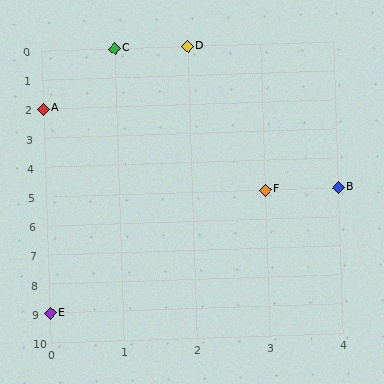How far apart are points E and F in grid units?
Points E and F are 3 columns and 4 rows apart (about 5.0 grid units diagonally).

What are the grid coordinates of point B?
Point B is at grid coordinates (4, 5).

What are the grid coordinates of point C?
Point C is at grid coordinates (1, 0).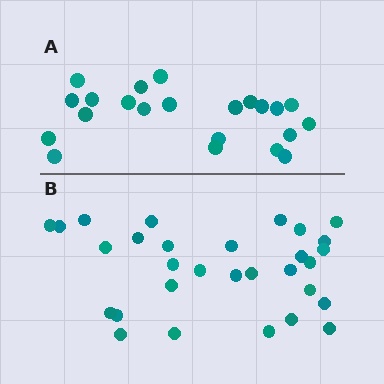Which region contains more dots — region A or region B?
Region B (the bottom region) has more dots.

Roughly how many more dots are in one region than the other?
Region B has roughly 8 or so more dots than region A.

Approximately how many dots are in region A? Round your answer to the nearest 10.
About 20 dots. (The exact count is 22, which rounds to 20.)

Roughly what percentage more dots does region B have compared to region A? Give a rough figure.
About 35% more.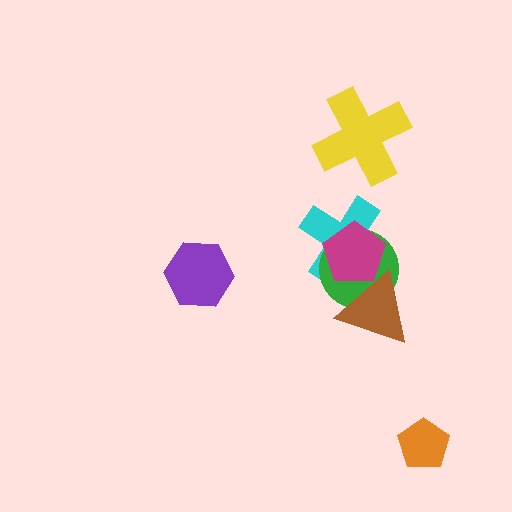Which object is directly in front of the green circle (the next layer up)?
The magenta pentagon is directly in front of the green circle.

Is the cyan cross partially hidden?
Yes, it is partially covered by another shape.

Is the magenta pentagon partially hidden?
Yes, it is partially covered by another shape.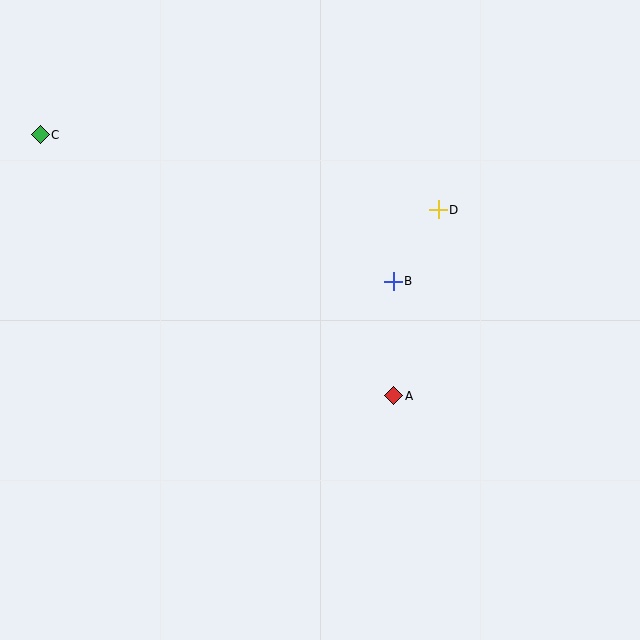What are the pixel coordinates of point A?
Point A is at (394, 396).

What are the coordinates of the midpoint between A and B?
The midpoint between A and B is at (394, 338).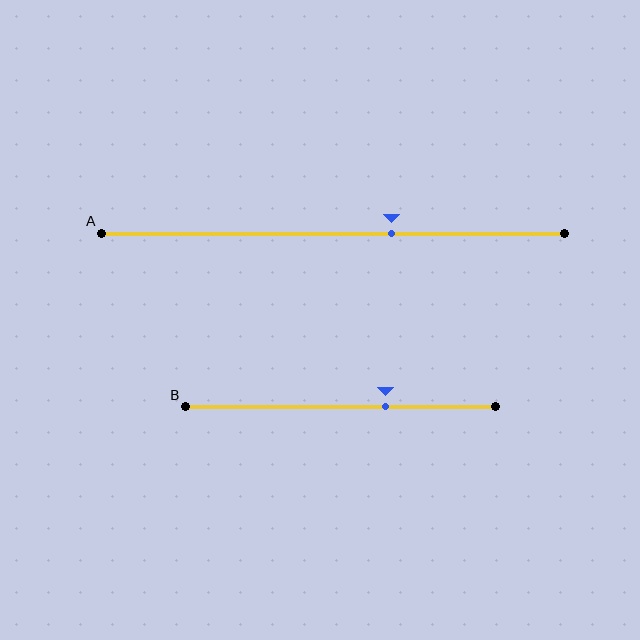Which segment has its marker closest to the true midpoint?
Segment A has its marker closest to the true midpoint.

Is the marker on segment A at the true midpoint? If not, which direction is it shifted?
No, the marker on segment A is shifted to the right by about 13% of the segment length.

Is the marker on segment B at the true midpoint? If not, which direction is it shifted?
No, the marker on segment B is shifted to the right by about 15% of the segment length.